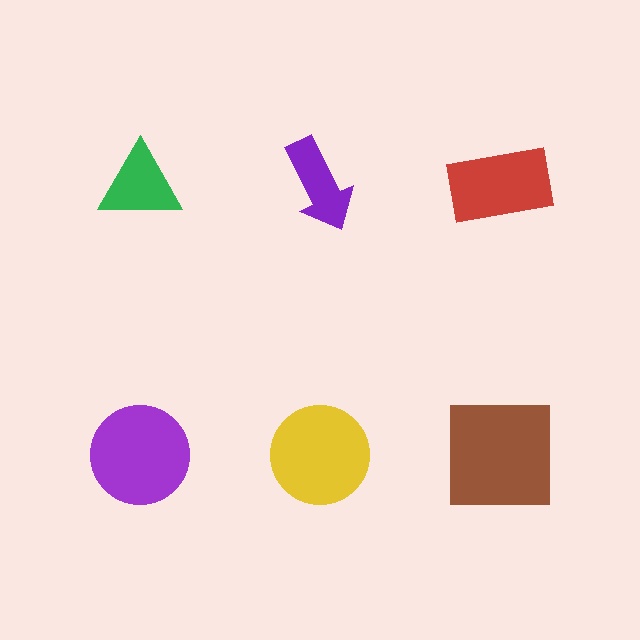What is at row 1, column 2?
A purple arrow.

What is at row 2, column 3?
A brown square.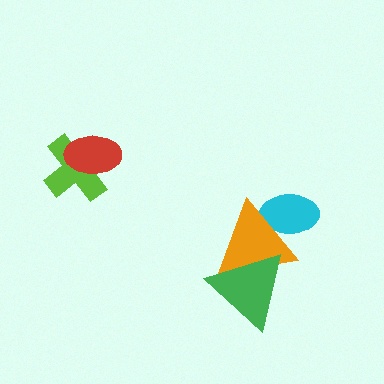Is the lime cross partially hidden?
Yes, it is partially covered by another shape.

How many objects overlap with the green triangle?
1 object overlaps with the green triangle.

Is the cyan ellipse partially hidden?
Yes, it is partially covered by another shape.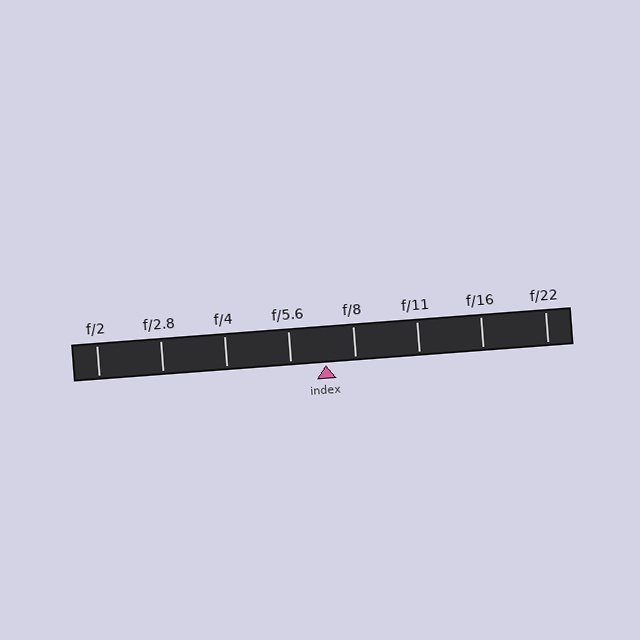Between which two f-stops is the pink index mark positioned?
The index mark is between f/5.6 and f/8.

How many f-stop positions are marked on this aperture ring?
There are 8 f-stop positions marked.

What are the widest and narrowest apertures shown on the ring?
The widest aperture shown is f/2 and the narrowest is f/22.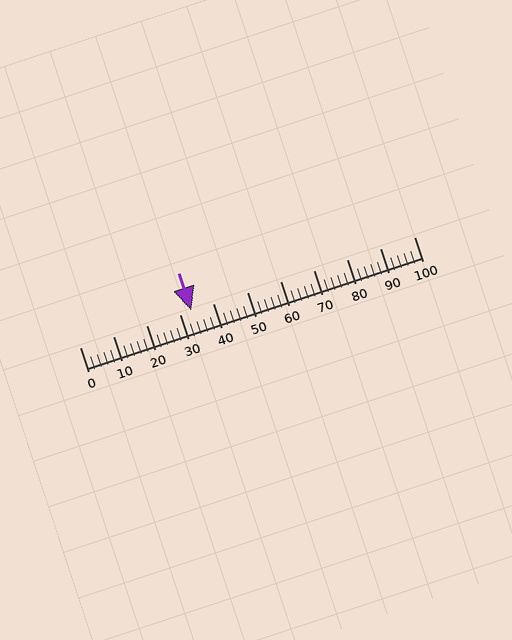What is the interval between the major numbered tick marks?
The major tick marks are spaced 10 units apart.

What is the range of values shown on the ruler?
The ruler shows values from 0 to 100.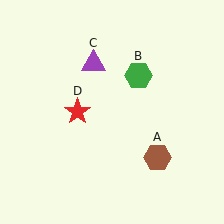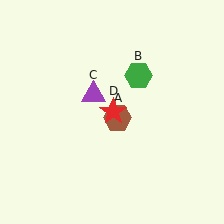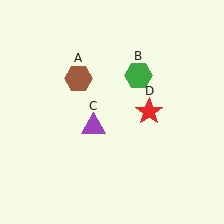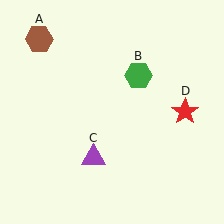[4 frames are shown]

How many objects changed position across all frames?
3 objects changed position: brown hexagon (object A), purple triangle (object C), red star (object D).